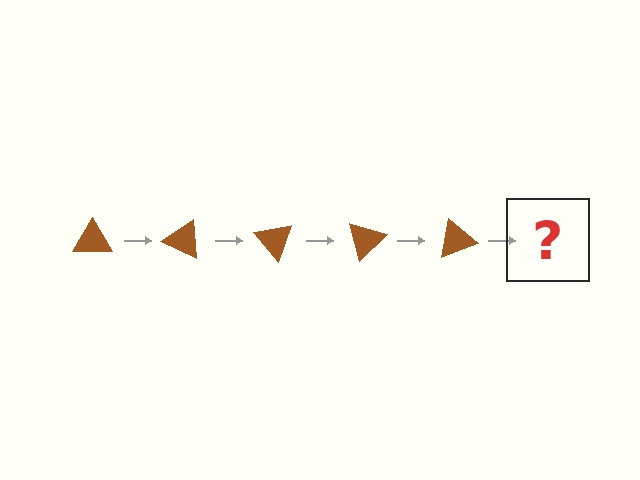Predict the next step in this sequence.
The next step is a brown triangle rotated 125 degrees.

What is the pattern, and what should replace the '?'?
The pattern is that the triangle rotates 25 degrees each step. The '?' should be a brown triangle rotated 125 degrees.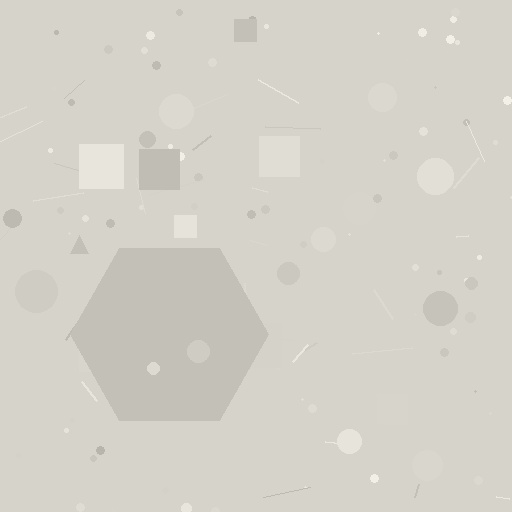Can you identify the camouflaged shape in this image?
The camouflaged shape is a hexagon.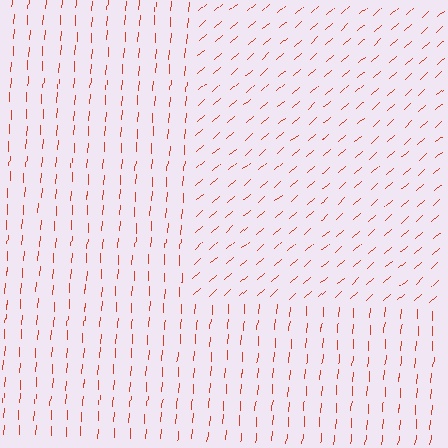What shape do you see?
I see a rectangle.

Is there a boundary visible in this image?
Yes, there is a texture boundary formed by a change in line orientation.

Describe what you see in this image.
The image is filled with small red line segments. A rectangle region in the image has lines oriented differently from the surrounding lines, creating a visible texture boundary.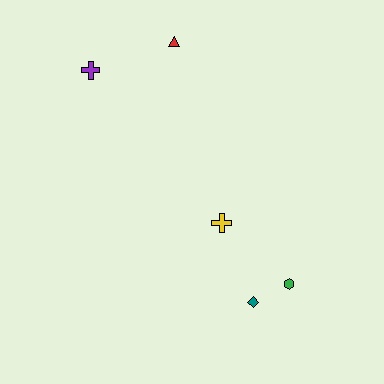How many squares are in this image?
There are no squares.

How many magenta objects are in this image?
There are no magenta objects.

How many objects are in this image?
There are 5 objects.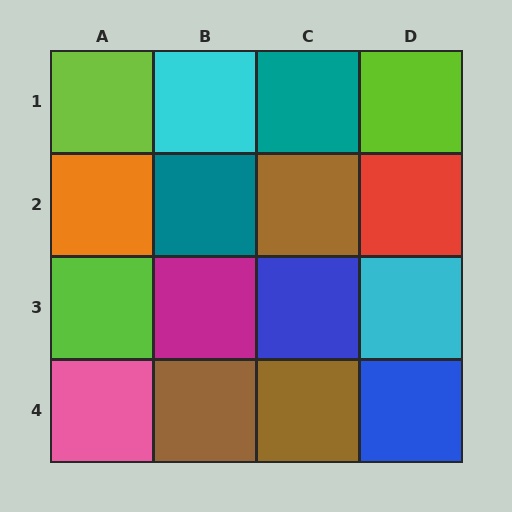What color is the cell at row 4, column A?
Pink.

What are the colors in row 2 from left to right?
Orange, teal, brown, red.